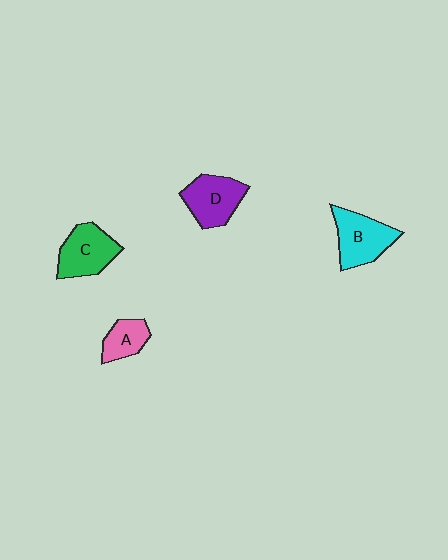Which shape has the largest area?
Shape B (cyan).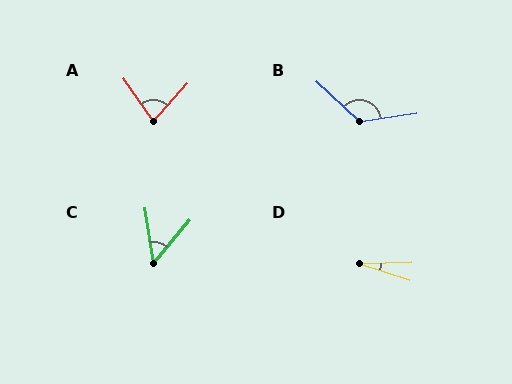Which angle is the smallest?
D, at approximately 20 degrees.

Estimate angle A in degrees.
Approximately 76 degrees.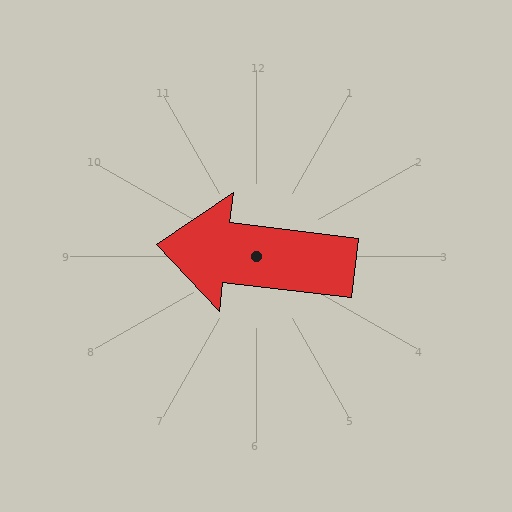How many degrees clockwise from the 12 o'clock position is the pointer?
Approximately 277 degrees.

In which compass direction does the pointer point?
West.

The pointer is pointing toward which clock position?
Roughly 9 o'clock.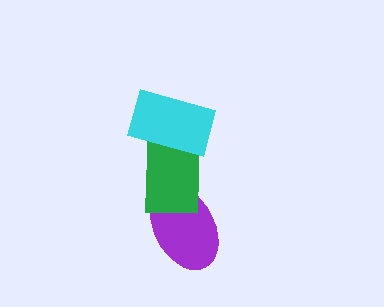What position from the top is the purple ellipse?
The purple ellipse is 3rd from the top.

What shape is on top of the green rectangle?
The cyan rectangle is on top of the green rectangle.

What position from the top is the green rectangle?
The green rectangle is 2nd from the top.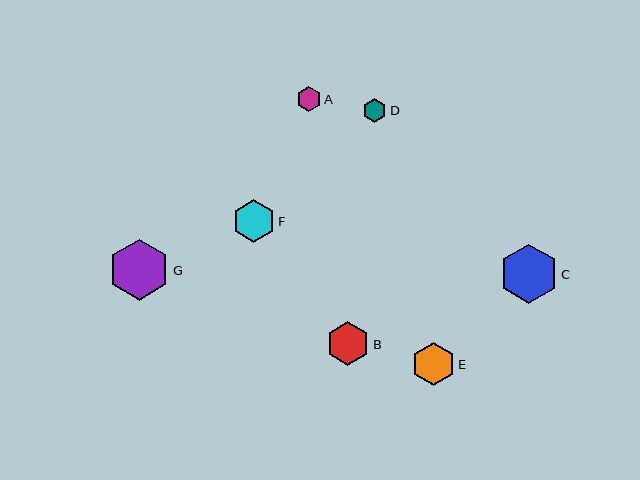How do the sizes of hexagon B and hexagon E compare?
Hexagon B and hexagon E are approximately the same size.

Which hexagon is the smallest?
Hexagon D is the smallest with a size of approximately 24 pixels.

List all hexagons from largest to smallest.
From largest to smallest: G, C, B, E, F, A, D.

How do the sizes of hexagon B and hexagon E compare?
Hexagon B and hexagon E are approximately the same size.